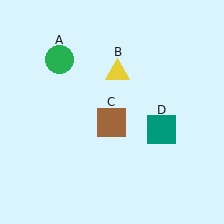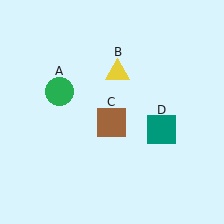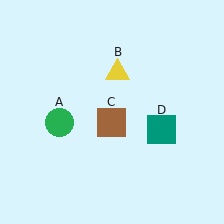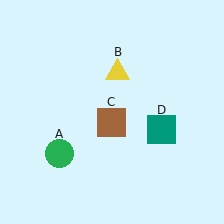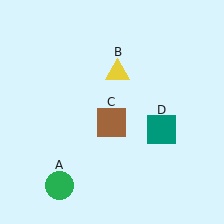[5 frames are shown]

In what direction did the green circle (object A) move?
The green circle (object A) moved down.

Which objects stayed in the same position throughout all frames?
Yellow triangle (object B) and brown square (object C) and teal square (object D) remained stationary.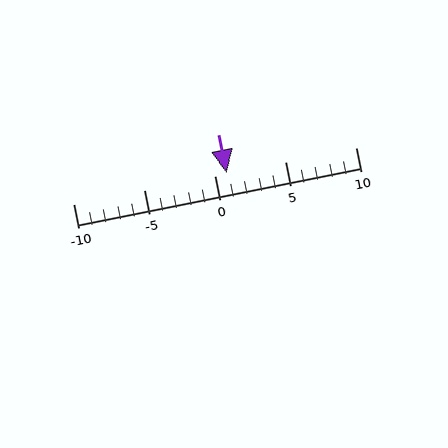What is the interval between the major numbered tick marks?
The major tick marks are spaced 5 units apart.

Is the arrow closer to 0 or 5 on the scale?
The arrow is closer to 0.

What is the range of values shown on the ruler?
The ruler shows values from -10 to 10.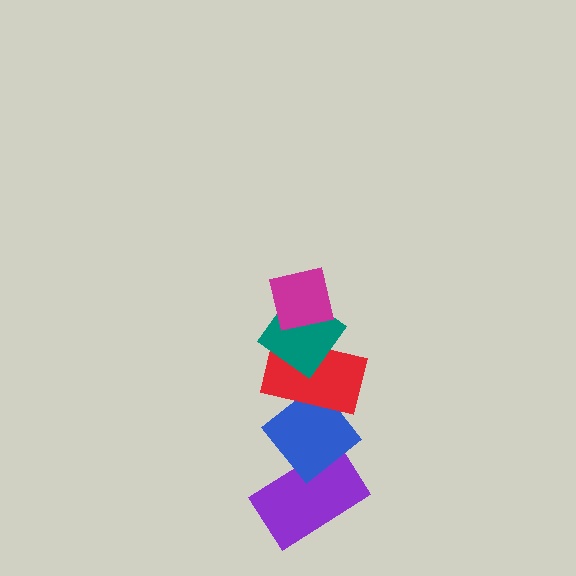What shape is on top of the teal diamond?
The magenta square is on top of the teal diamond.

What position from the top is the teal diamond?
The teal diamond is 2nd from the top.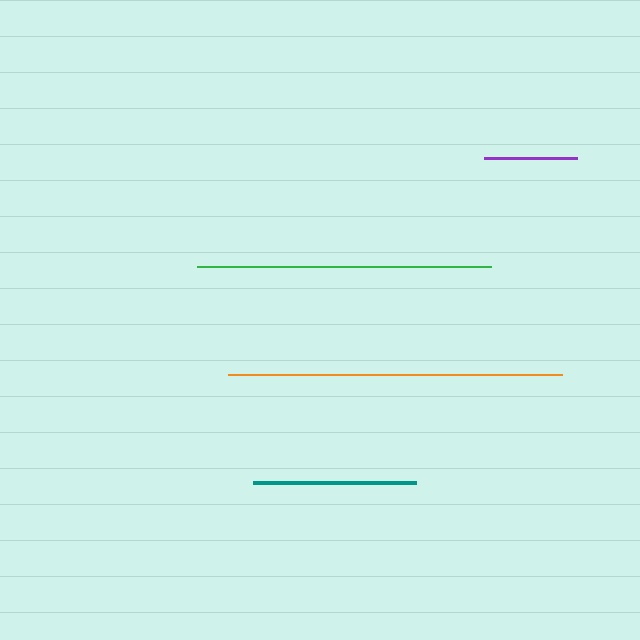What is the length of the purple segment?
The purple segment is approximately 93 pixels long.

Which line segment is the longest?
The orange line is the longest at approximately 334 pixels.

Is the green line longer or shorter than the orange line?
The orange line is longer than the green line.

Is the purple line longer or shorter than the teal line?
The teal line is longer than the purple line.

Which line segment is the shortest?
The purple line is the shortest at approximately 93 pixels.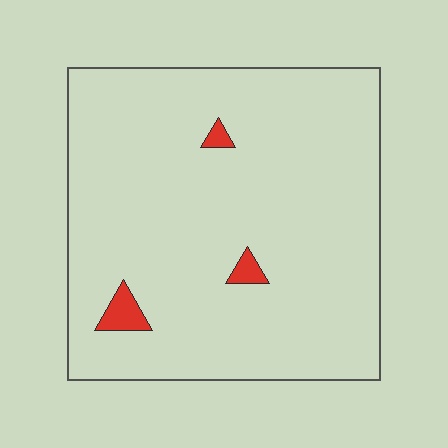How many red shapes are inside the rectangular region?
3.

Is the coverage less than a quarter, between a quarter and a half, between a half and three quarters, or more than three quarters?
Less than a quarter.